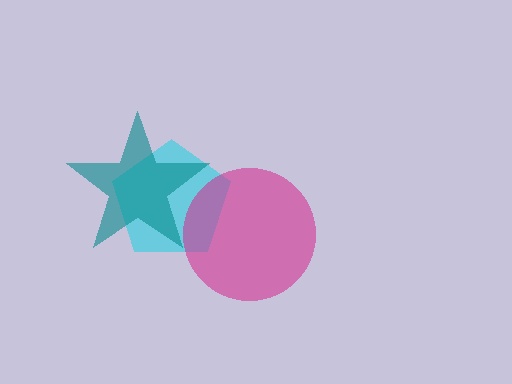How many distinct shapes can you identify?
There are 3 distinct shapes: a cyan pentagon, a teal star, a magenta circle.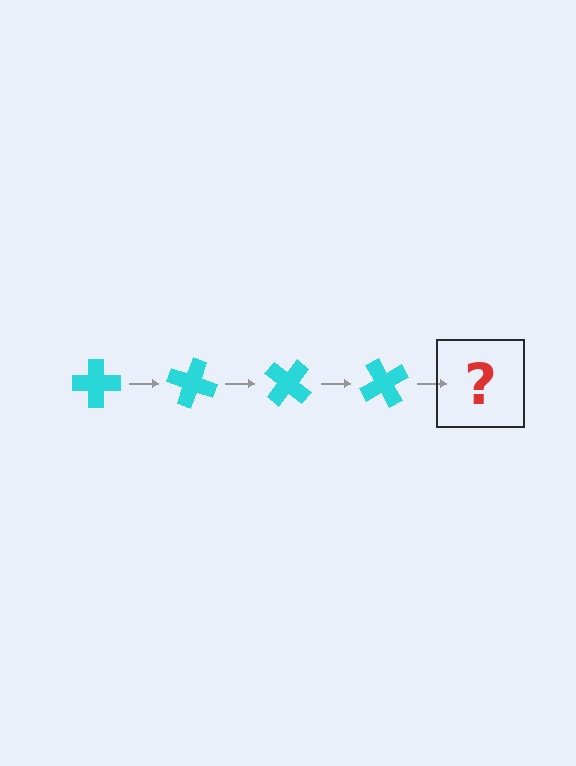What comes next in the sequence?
The next element should be a cyan cross rotated 80 degrees.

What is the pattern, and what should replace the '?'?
The pattern is that the cross rotates 20 degrees each step. The '?' should be a cyan cross rotated 80 degrees.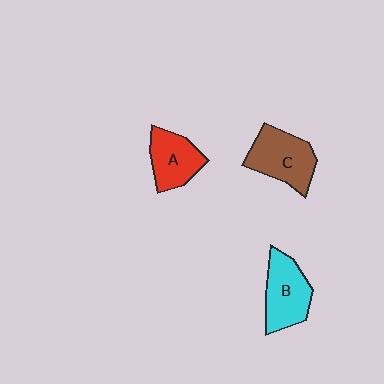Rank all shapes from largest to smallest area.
From largest to smallest: C (brown), B (cyan), A (red).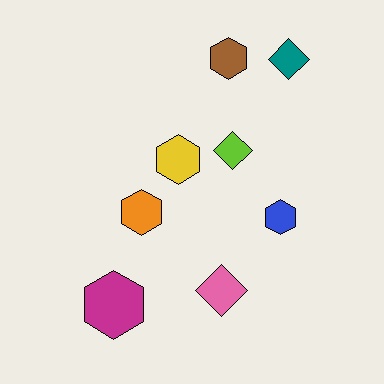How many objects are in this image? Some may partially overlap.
There are 8 objects.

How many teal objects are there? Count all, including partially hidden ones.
There is 1 teal object.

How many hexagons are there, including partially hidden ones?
There are 5 hexagons.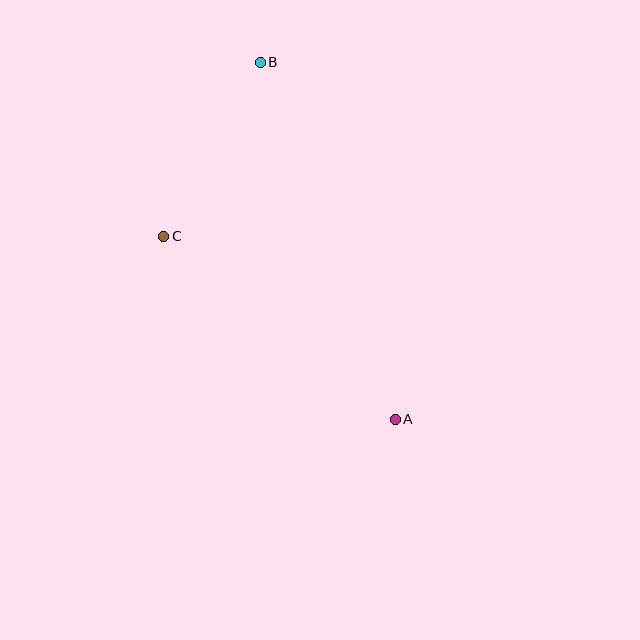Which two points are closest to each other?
Points B and C are closest to each other.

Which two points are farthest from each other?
Points A and B are farthest from each other.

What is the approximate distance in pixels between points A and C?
The distance between A and C is approximately 295 pixels.